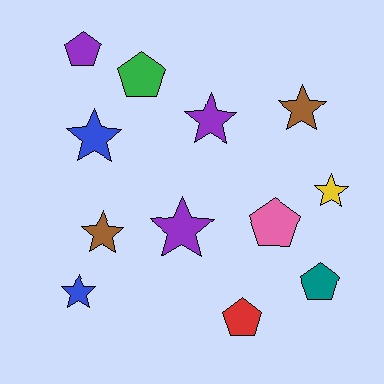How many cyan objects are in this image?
There are no cyan objects.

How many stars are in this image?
There are 7 stars.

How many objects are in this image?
There are 12 objects.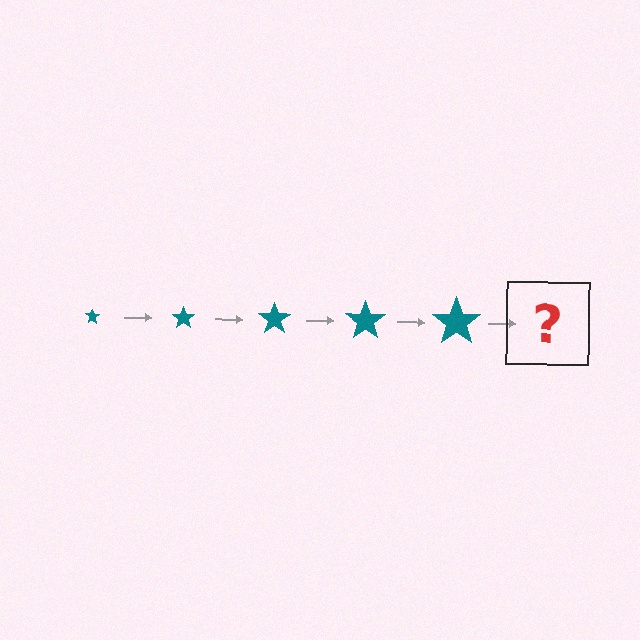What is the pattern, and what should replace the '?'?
The pattern is that the star gets progressively larger each step. The '?' should be a teal star, larger than the previous one.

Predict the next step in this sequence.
The next step is a teal star, larger than the previous one.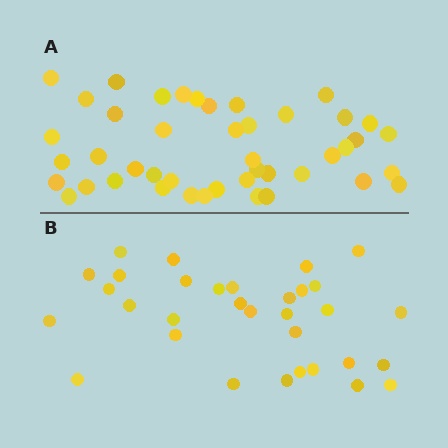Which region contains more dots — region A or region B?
Region A (the top region) has more dots.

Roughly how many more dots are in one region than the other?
Region A has roughly 12 or so more dots than region B.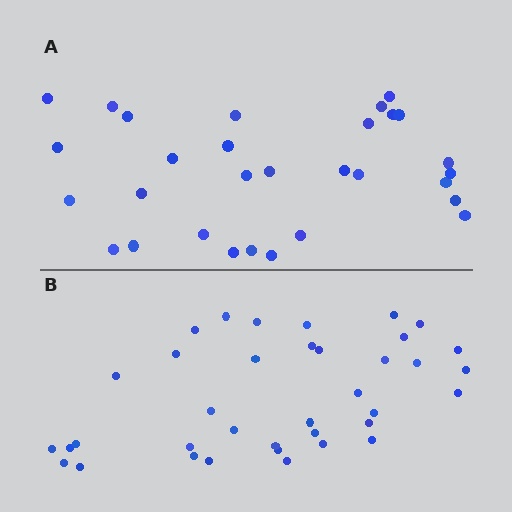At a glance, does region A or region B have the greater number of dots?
Region B (the bottom region) has more dots.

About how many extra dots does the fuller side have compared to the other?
Region B has roughly 8 or so more dots than region A.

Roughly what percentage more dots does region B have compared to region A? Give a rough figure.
About 25% more.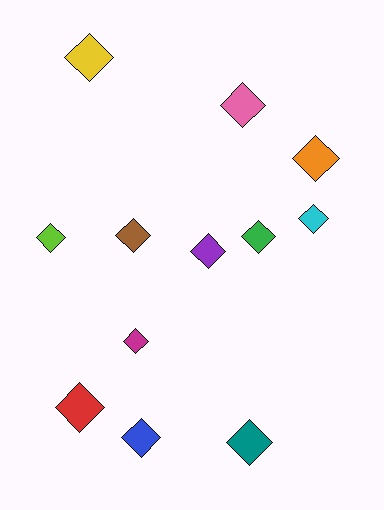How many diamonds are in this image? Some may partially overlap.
There are 12 diamonds.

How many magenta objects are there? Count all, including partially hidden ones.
There is 1 magenta object.